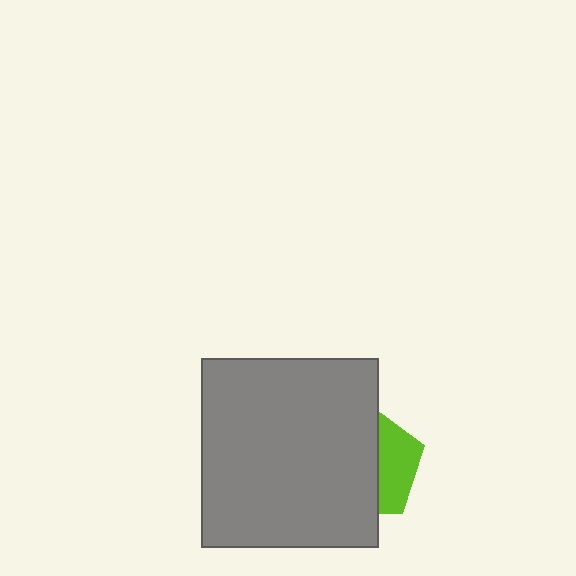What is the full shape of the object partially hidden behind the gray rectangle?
The partially hidden object is a lime pentagon.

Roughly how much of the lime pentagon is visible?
A small part of it is visible (roughly 35%).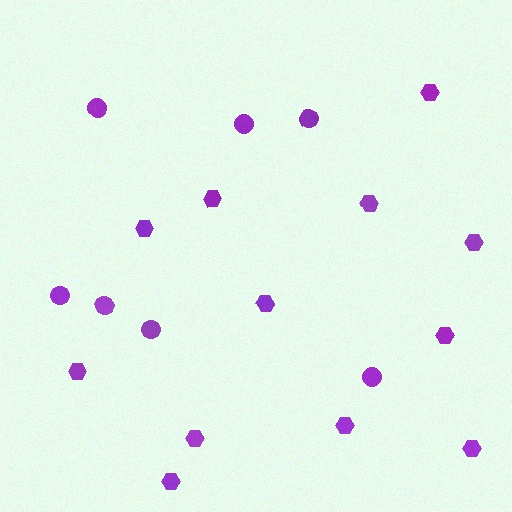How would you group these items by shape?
There are 2 groups: one group of circles (7) and one group of hexagons (12).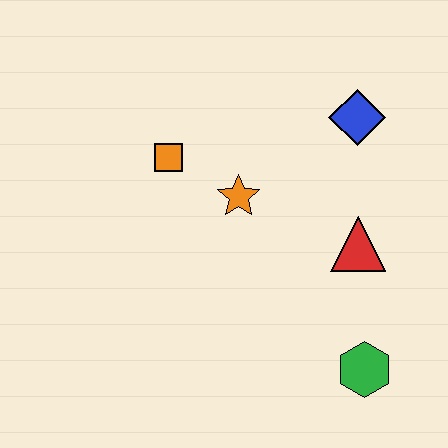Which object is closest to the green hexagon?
The red triangle is closest to the green hexagon.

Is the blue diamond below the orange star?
No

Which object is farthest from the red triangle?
The orange square is farthest from the red triangle.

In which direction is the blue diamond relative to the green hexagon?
The blue diamond is above the green hexagon.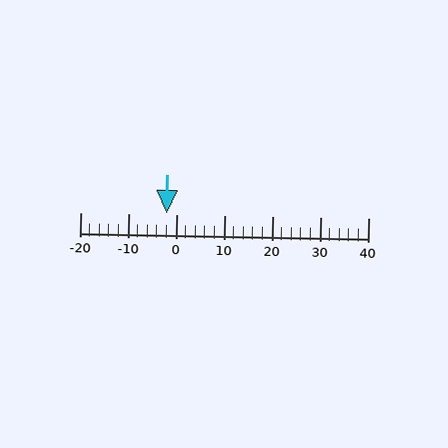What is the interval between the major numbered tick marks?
The major tick marks are spaced 10 units apart.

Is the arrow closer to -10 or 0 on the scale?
The arrow is closer to 0.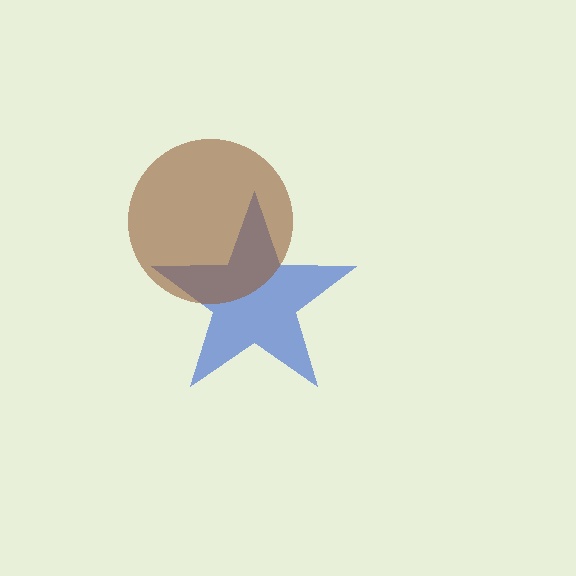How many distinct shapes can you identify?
There are 2 distinct shapes: a blue star, a brown circle.